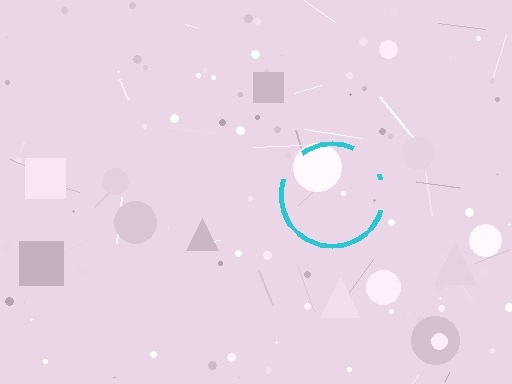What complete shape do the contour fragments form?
The contour fragments form a circle.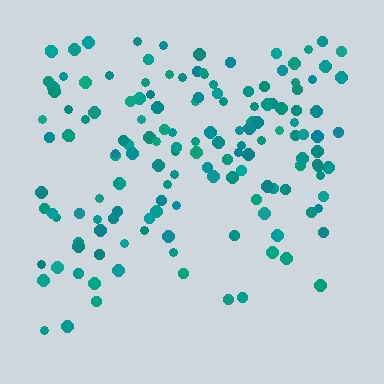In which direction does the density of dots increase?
From bottom to top, with the top side densest.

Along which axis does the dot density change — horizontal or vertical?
Vertical.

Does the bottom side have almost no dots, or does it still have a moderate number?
Still a moderate number, just noticeably fewer than the top.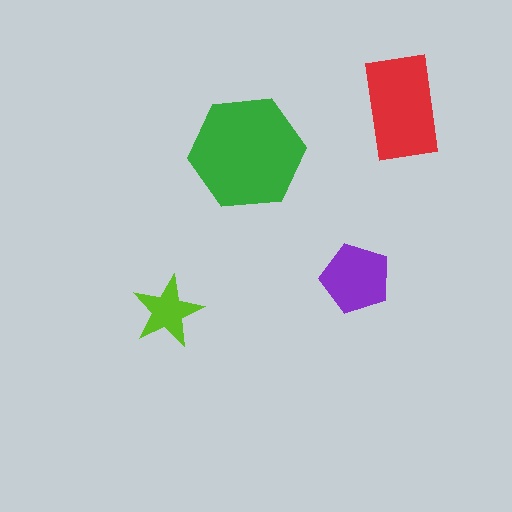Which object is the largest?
The green hexagon.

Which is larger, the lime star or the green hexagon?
The green hexagon.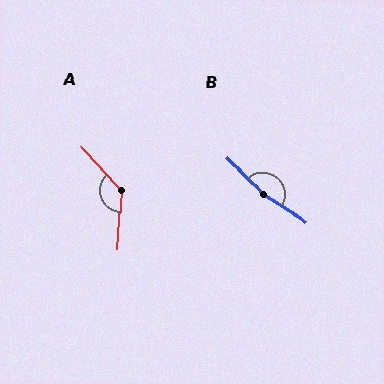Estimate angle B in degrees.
Approximately 169 degrees.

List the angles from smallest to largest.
A (133°), B (169°).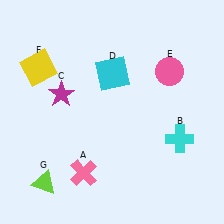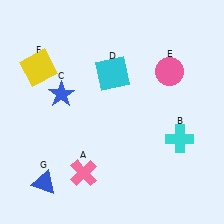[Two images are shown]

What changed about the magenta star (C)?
In Image 1, C is magenta. In Image 2, it changed to blue.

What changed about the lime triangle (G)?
In Image 1, G is lime. In Image 2, it changed to blue.